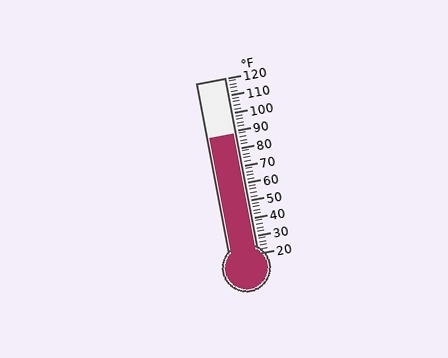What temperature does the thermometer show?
The thermometer shows approximately 88°F.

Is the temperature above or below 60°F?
The temperature is above 60°F.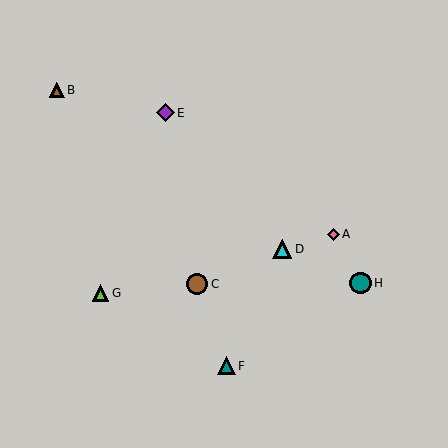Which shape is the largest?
The teal circle (labeled H) is the largest.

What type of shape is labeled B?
Shape B is a brown triangle.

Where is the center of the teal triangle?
The center of the teal triangle is at (226, 366).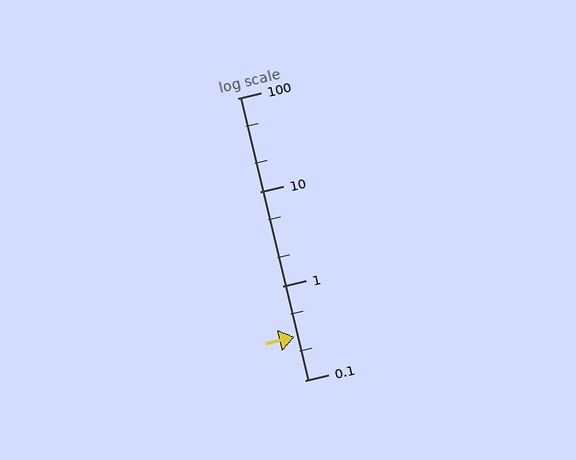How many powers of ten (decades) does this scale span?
The scale spans 3 decades, from 0.1 to 100.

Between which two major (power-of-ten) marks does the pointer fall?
The pointer is between 0.1 and 1.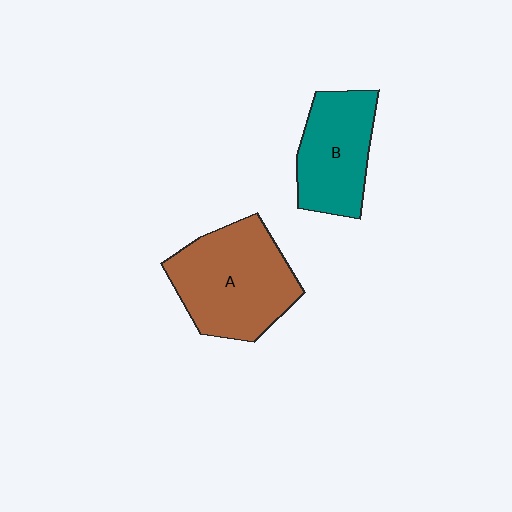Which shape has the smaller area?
Shape B (teal).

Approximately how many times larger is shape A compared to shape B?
Approximately 1.4 times.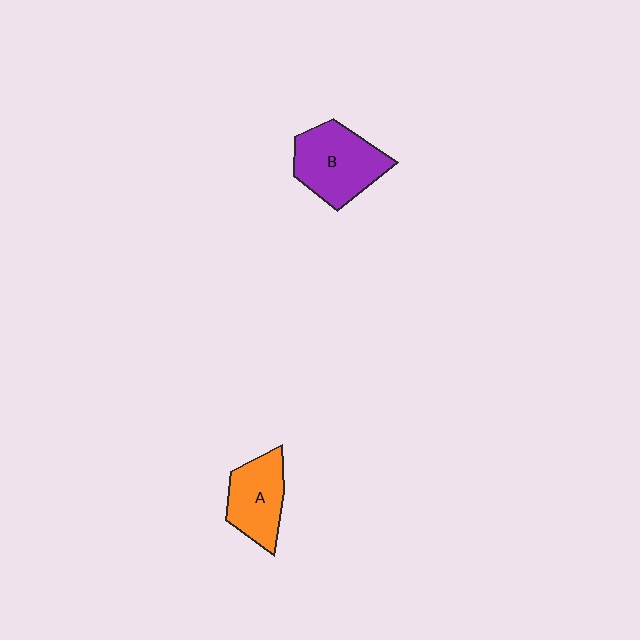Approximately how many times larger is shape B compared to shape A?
Approximately 1.3 times.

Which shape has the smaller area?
Shape A (orange).